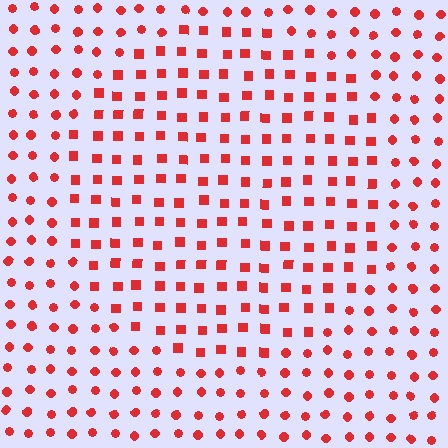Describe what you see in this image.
The image is filled with small red elements arranged in a uniform grid. A circle-shaped region contains squares, while the surrounding area contains circles. The boundary is defined purely by the change in element shape.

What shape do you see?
I see a circle.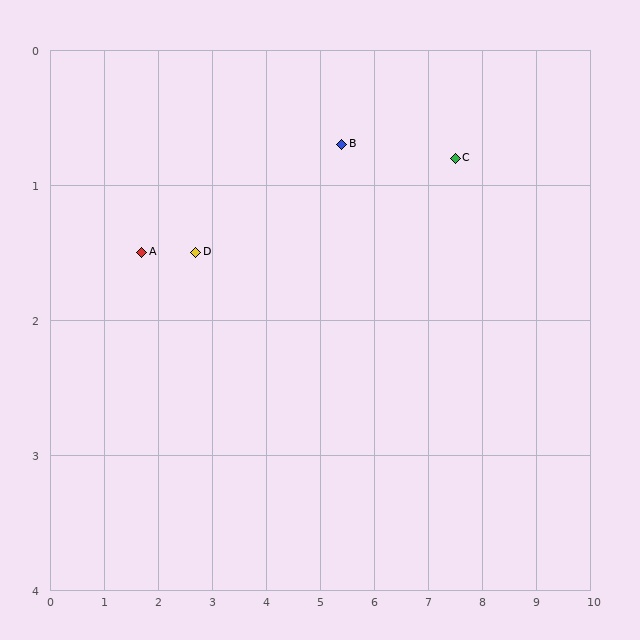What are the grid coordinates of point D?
Point D is at approximately (2.7, 1.5).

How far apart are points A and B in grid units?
Points A and B are about 3.8 grid units apart.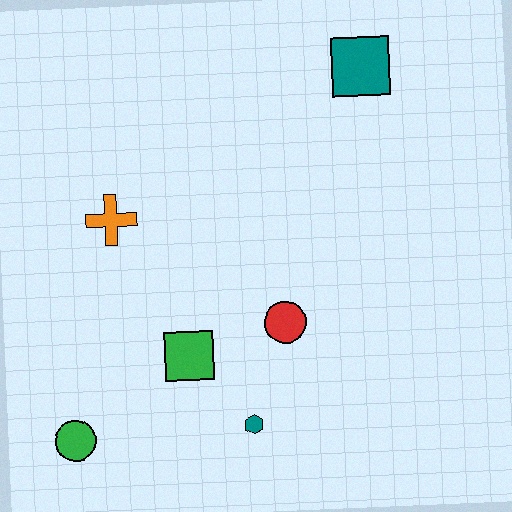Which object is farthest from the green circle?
The teal square is farthest from the green circle.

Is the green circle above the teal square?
No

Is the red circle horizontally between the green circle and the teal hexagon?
No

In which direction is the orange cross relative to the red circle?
The orange cross is to the left of the red circle.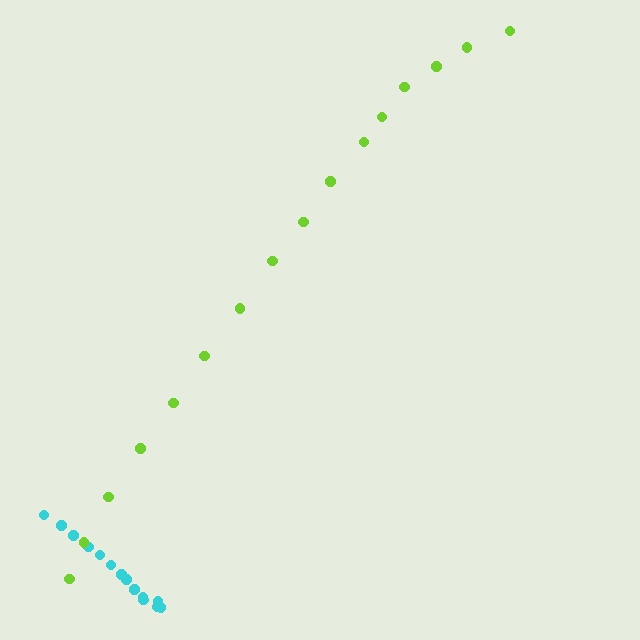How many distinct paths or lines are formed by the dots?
There are 2 distinct paths.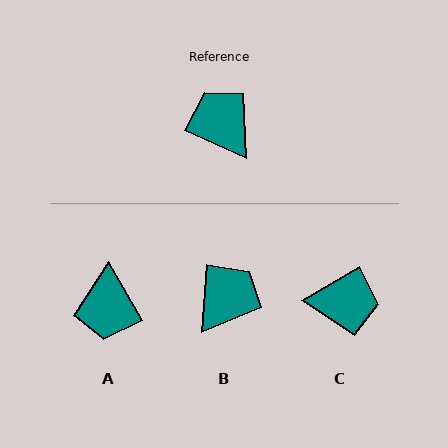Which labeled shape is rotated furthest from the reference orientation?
A, about 144 degrees away.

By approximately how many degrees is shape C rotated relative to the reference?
Approximately 126 degrees clockwise.